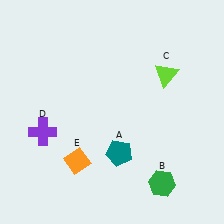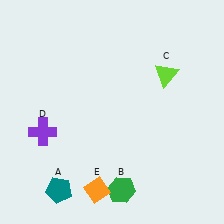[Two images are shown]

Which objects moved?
The objects that moved are: the teal pentagon (A), the green hexagon (B), the orange diamond (E).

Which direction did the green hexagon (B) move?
The green hexagon (B) moved left.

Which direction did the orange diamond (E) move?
The orange diamond (E) moved down.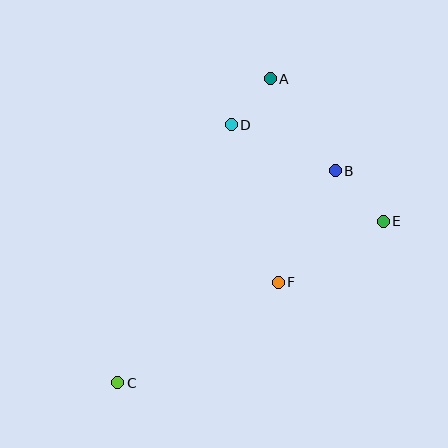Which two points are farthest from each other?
Points A and C are farthest from each other.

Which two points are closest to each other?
Points A and D are closest to each other.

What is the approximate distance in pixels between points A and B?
The distance between A and B is approximately 113 pixels.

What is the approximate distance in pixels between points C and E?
The distance between C and E is approximately 311 pixels.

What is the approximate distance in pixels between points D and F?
The distance between D and F is approximately 164 pixels.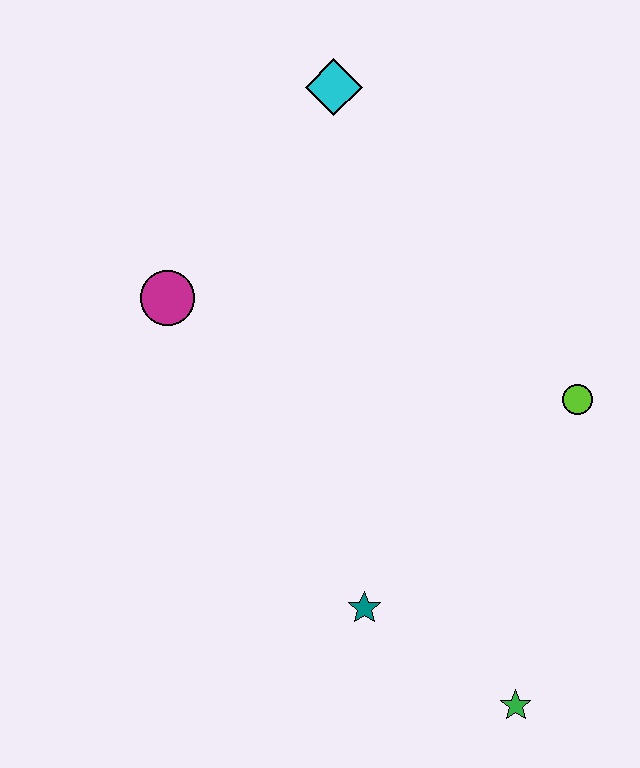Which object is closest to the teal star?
The green star is closest to the teal star.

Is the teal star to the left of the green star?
Yes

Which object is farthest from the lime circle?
The magenta circle is farthest from the lime circle.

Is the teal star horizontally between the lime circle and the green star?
No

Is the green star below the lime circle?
Yes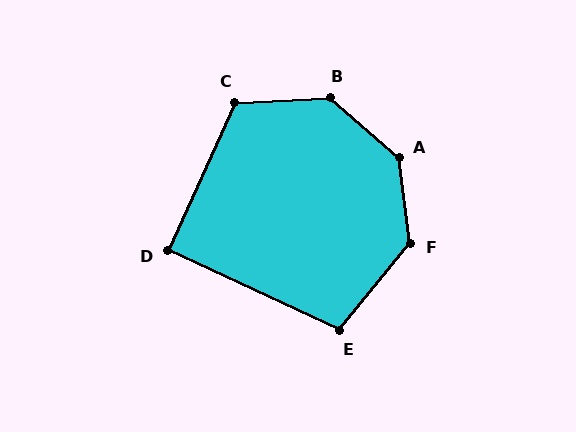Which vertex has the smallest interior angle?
D, at approximately 90 degrees.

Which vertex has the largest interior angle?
A, at approximately 139 degrees.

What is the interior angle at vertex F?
Approximately 133 degrees (obtuse).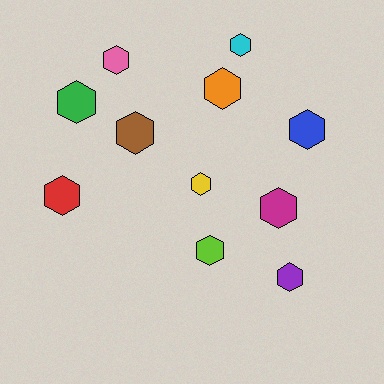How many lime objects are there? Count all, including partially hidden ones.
There is 1 lime object.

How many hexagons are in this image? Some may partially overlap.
There are 11 hexagons.